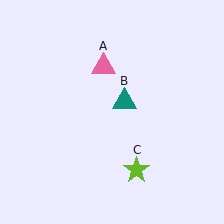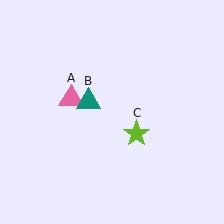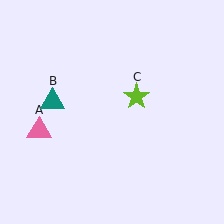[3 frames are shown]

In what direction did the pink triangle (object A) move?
The pink triangle (object A) moved down and to the left.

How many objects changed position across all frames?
3 objects changed position: pink triangle (object A), teal triangle (object B), lime star (object C).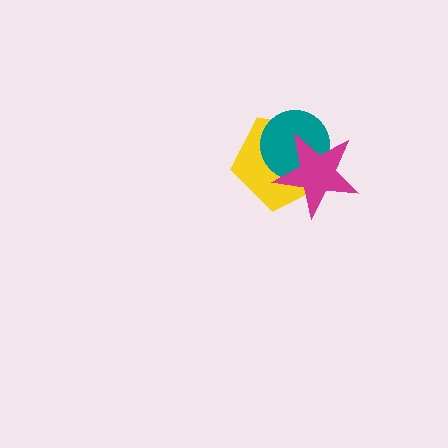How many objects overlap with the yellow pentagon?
2 objects overlap with the yellow pentagon.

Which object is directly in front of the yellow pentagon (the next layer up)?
The teal circle is directly in front of the yellow pentagon.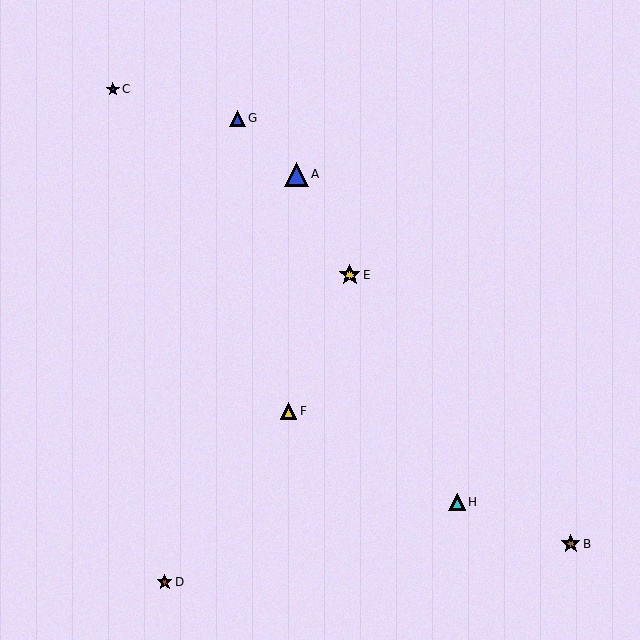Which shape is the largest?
The blue triangle (labeled A) is the largest.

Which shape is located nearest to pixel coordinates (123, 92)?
The blue star (labeled C) at (113, 89) is nearest to that location.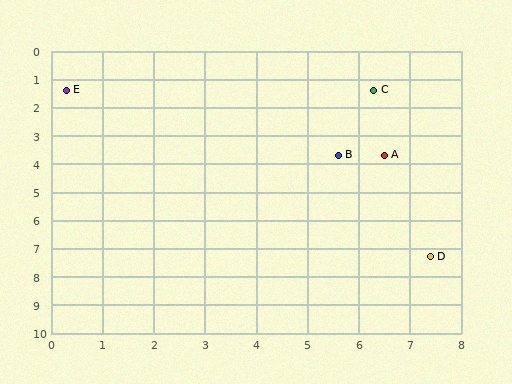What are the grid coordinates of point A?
Point A is at approximately (6.5, 3.7).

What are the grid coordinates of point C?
Point C is at approximately (6.3, 1.4).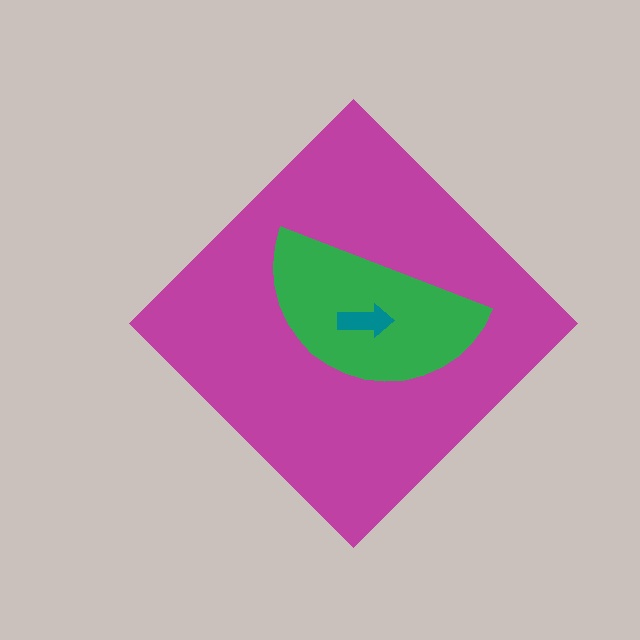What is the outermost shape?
The magenta diamond.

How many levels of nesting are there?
3.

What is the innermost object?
The teal arrow.